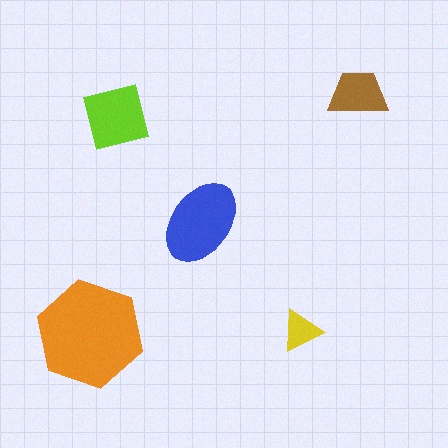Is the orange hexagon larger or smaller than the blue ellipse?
Larger.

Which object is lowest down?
The orange hexagon is bottommost.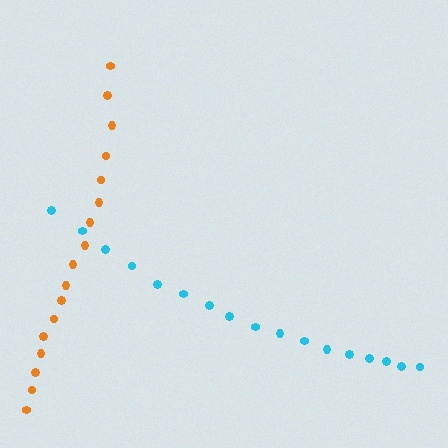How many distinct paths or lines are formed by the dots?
There are 2 distinct paths.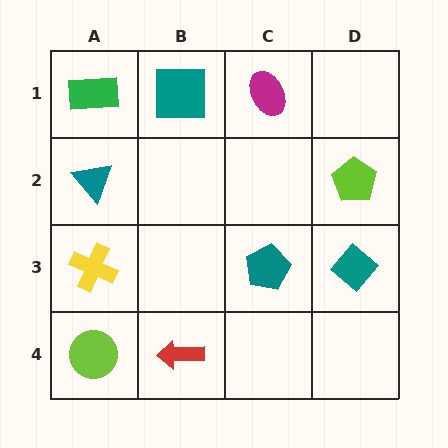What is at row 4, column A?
A lime circle.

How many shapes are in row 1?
3 shapes.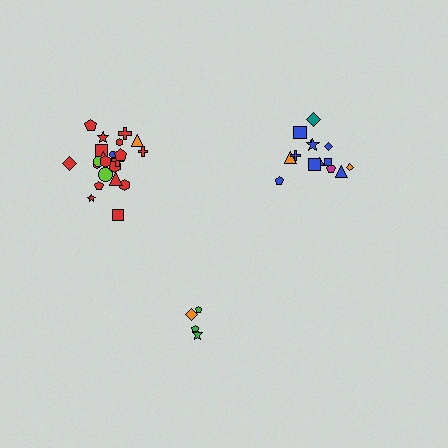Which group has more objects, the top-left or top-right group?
The top-left group.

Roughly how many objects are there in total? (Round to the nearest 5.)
Roughly 40 objects in total.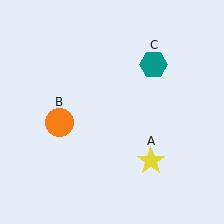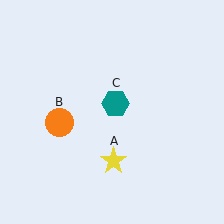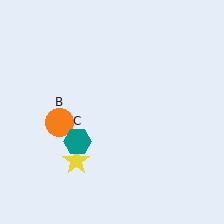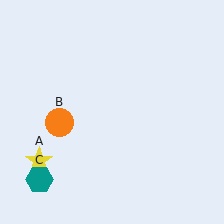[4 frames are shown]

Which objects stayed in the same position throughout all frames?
Orange circle (object B) remained stationary.